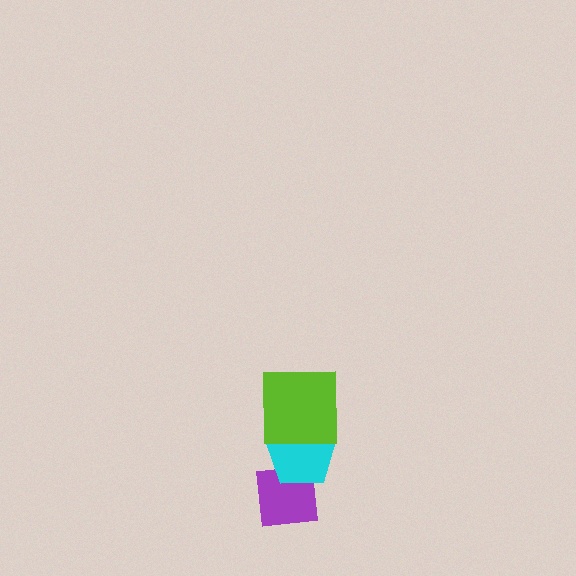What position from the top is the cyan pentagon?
The cyan pentagon is 2nd from the top.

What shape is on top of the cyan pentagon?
The lime square is on top of the cyan pentagon.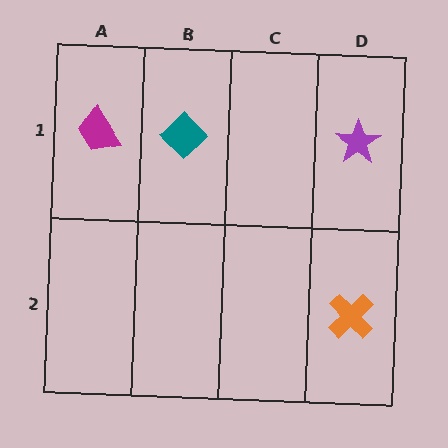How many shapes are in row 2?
1 shape.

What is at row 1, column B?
A teal diamond.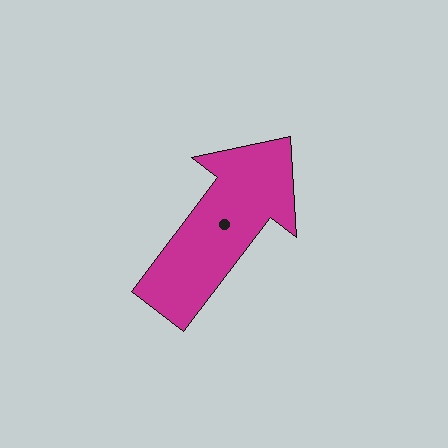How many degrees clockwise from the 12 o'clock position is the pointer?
Approximately 37 degrees.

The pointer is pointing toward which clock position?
Roughly 1 o'clock.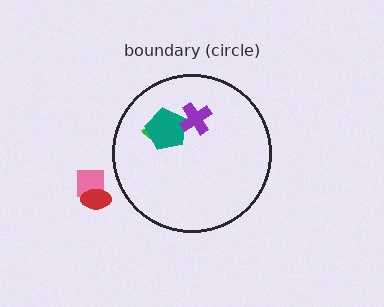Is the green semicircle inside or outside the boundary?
Inside.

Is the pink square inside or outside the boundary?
Outside.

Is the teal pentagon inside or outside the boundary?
Inside.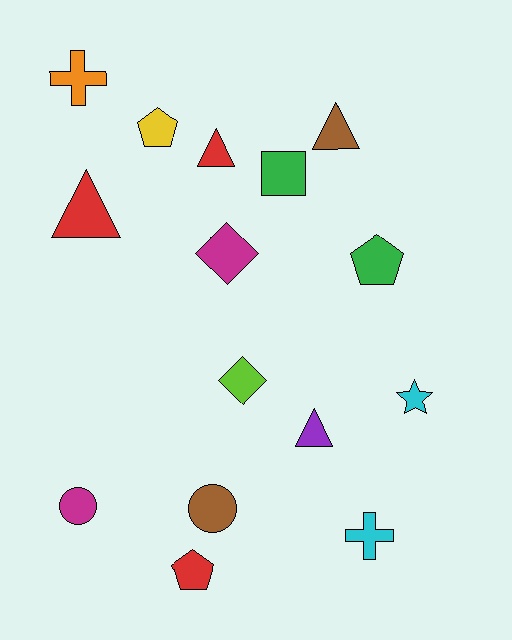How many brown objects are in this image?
There are 2 brown objects.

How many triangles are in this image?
There are 4 triangles.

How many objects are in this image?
There are 15 objects.